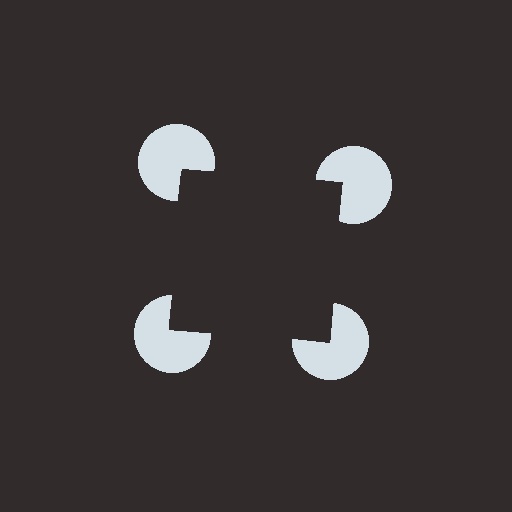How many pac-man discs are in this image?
There are 4 — one at each vertex of the illusory square.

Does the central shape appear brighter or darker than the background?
It typically appears slightly darker than the background, even though no actual brightness change is drawn.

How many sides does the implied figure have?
4 sides.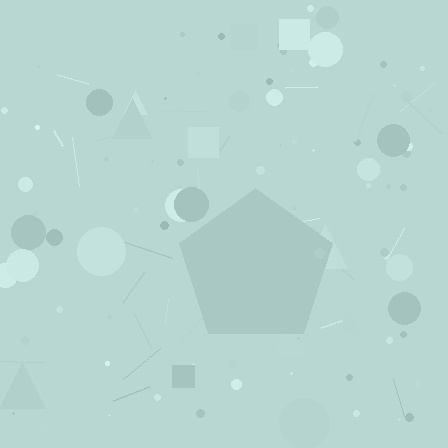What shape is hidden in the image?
A pentagon is hidden in the image.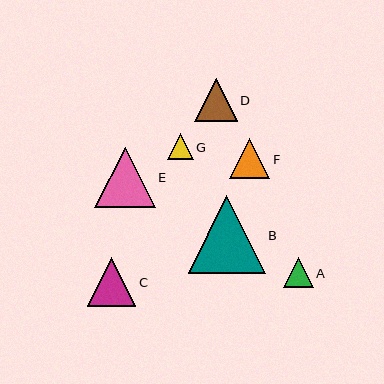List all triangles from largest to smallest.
From largest to smallest: B, E, C, D, F, A, G.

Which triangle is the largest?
Triangle B is the largest with a size of approximately 77 pixels.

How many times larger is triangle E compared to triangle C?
Triangle E is approximately 1.2 times the size of triangle C.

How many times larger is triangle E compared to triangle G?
Triangle E is approximately 2.3 times the size of triangle G.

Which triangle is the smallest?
Triangle G is the smallest with a size of approximately 26 pixels.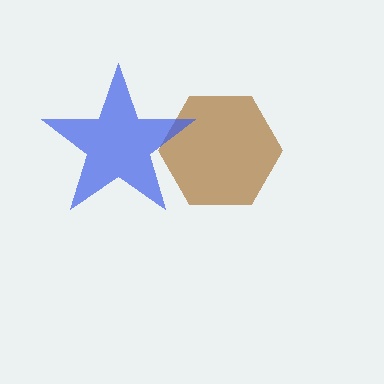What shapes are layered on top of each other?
The layered shapes are: a brown hexagon, a blue star.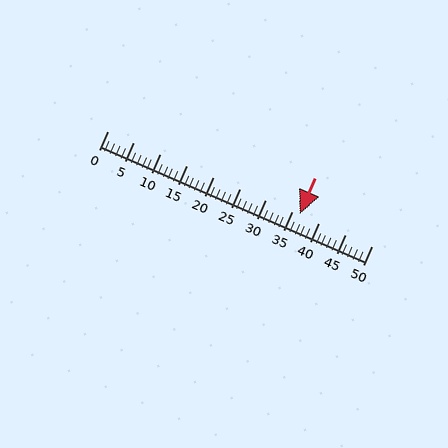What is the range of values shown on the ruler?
The ruler shows values from 0 to 50.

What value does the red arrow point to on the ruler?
The red arrow points to approximately 36.